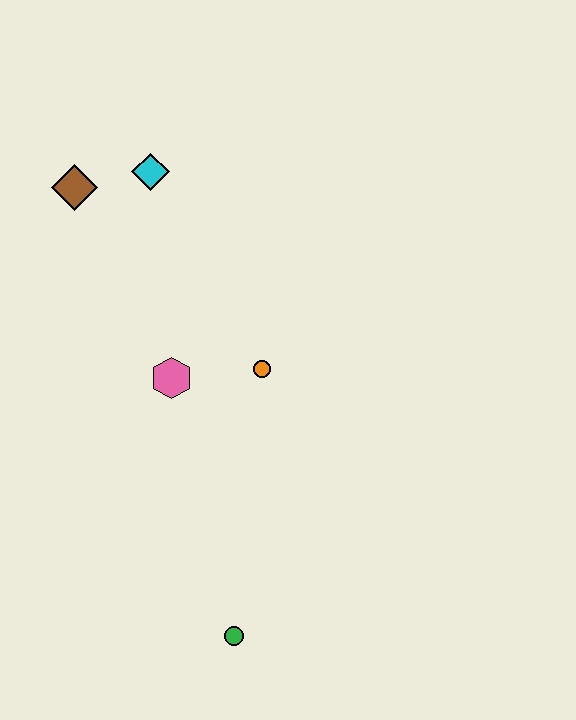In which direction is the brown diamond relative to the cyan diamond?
The brown diamond is to the left of the cyan diamond.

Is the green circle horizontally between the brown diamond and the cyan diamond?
No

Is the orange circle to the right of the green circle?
Yes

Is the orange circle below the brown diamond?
Yes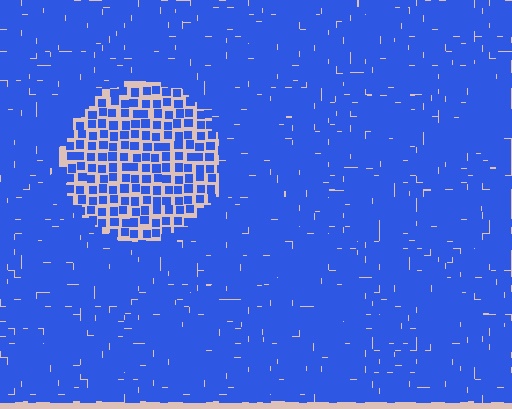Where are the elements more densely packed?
The elements are more densely packed outside the circle boundary.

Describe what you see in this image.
The image contains small blue elements arranged at two different densities. A circle-shaped region is visible where the elements are less densely packed than the surrounding area.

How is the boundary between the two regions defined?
The boundary is defined by a change in element density (approximately 2.2x ratio). All elements are the same color, size, and shape.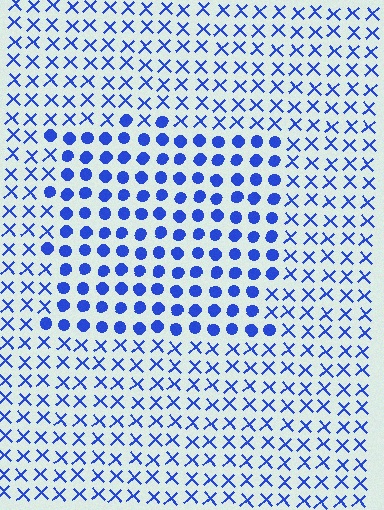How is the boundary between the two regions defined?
The boundary is defined by a change in element shape: circles inside vs. X marks outside. All elements share the same color and spacing.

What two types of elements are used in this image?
The image uses circles inside the rectangle region and X marks outside it.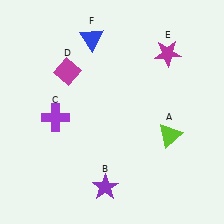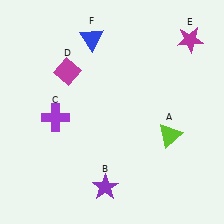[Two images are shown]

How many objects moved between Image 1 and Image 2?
1 object moved between the two images.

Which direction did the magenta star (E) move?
The magenta star (E) moved right.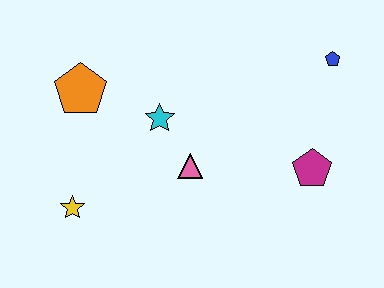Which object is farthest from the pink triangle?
The blue pentagon is farthest from the pink triangle.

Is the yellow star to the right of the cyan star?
No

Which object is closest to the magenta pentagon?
The blue pentagon is closest to the magenta pentagon.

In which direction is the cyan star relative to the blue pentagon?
The cyan star is to the left of the blue pentagon.